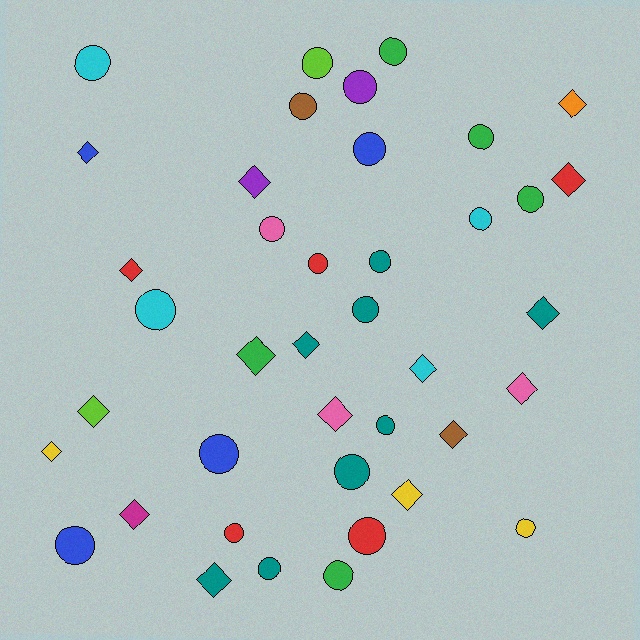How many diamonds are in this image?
There are 17 diamonds.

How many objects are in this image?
There are 40 objects.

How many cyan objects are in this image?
There are 4 cyan objects.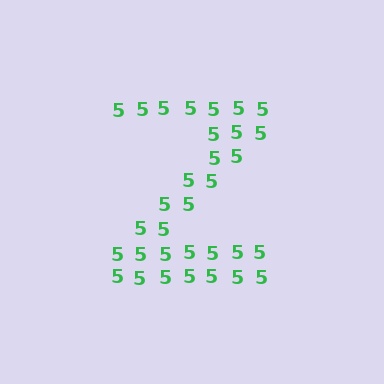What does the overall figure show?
The overall figure shows the letter Z.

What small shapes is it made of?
It is made of small digit 5's.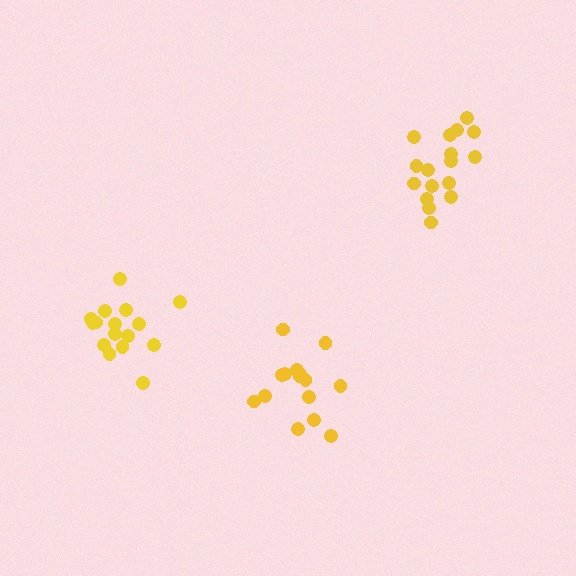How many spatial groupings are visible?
There are 3 spatial groupings.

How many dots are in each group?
Group 1: 16 dots, Group 2: 17 dots, Group 3: 15 dots (48 total).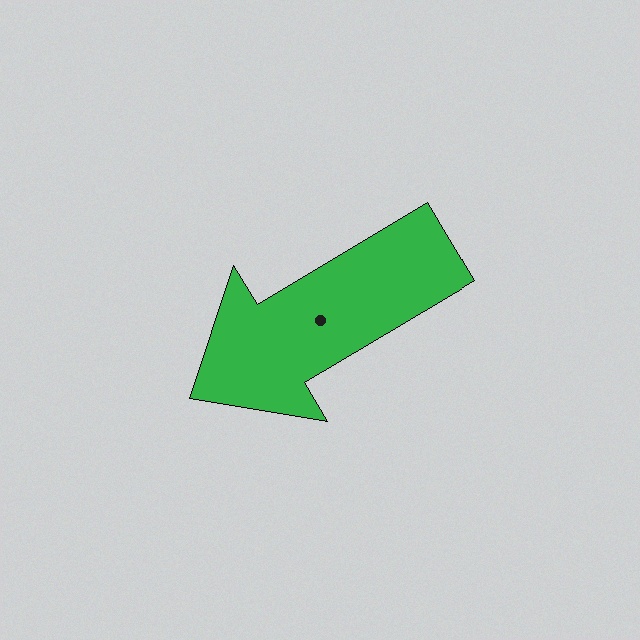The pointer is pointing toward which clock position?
Roughly 8 o'clock.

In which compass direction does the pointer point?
Southwest.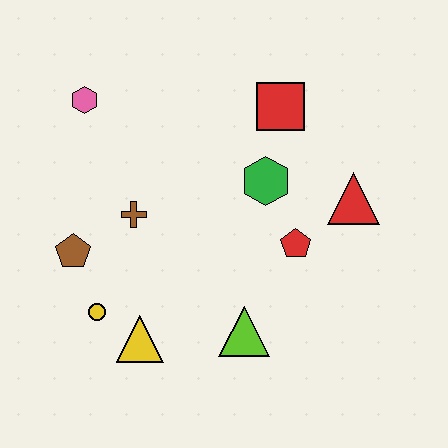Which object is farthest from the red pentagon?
The pink hexagon is farthest from the red pentagon.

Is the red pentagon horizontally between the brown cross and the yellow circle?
No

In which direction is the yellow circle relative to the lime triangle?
The yellow circle is to the left of the lime triangle.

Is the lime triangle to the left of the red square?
Yes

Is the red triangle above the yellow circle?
Yes